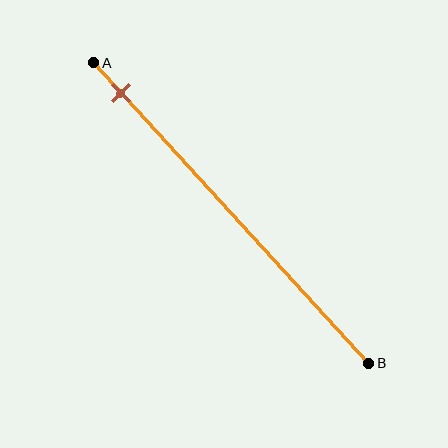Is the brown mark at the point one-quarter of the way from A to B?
No, the mark is at about 10% from A, not at the 25% one-quarter point.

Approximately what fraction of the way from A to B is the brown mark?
The brown mark is approximately 10% of the way from A to B.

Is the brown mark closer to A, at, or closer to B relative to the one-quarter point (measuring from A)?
The brown mark is closer to point A than the one-quarter point of segment AB.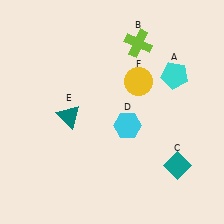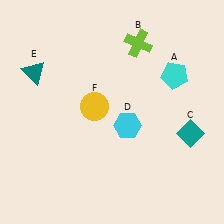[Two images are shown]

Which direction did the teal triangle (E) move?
The teal triangle (E) moved up.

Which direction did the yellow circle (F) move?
The yellow circle (F) moved left.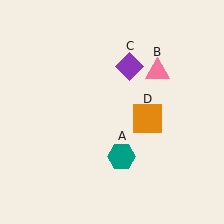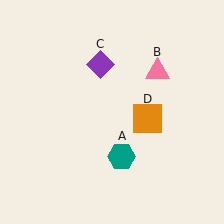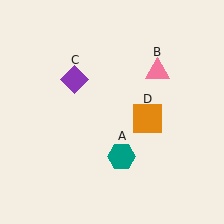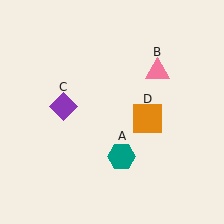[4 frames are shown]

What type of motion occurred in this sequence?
The purple diamond (object C) rotated counterclockwise around the center of the scene.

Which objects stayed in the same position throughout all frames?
Teal hexagon (object A) and pink triangle (object B) and orange square (object D) remained stationary.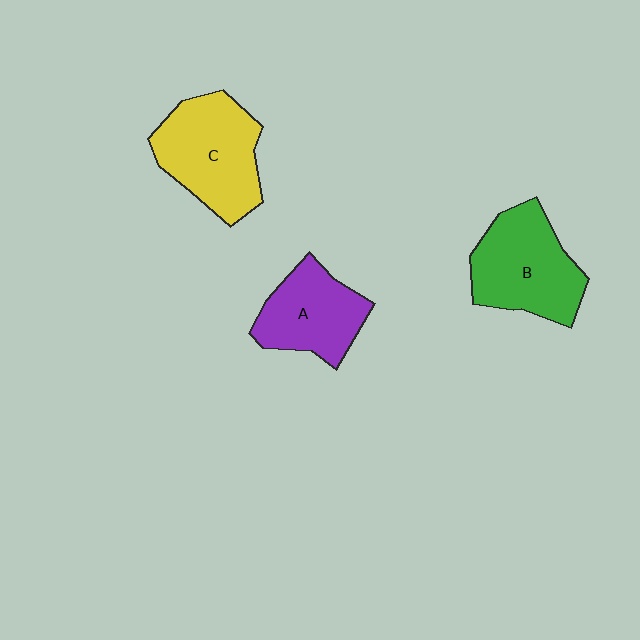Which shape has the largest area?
Shape C (yellow).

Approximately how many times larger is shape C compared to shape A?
Approximately 1.3 times.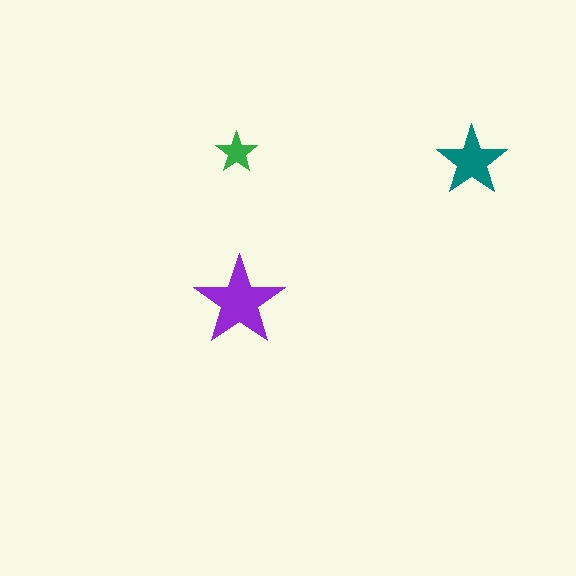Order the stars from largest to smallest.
the purple one, the teal one, the green one.